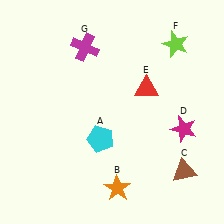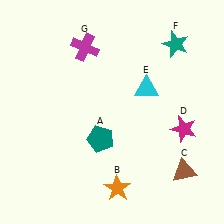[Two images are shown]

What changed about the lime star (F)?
In Image 1, F is lime. In Image 2, it changed to teal.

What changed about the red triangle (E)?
In Image 1, E is red. In Image 2, it changed to cyan.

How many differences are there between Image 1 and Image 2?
There are 3 differences between the two images.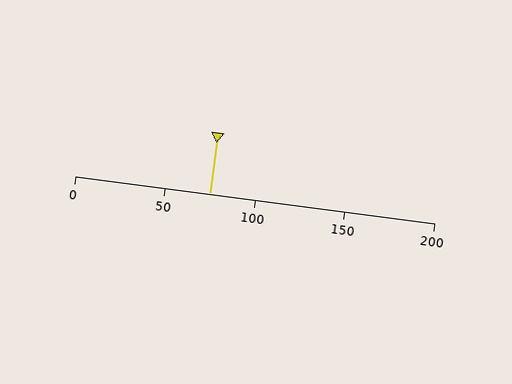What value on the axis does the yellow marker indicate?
The marker indicates approximately 75.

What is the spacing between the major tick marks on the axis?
The major ticks are spaced 50 apart.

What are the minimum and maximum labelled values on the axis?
The axis runs from 0 to 200.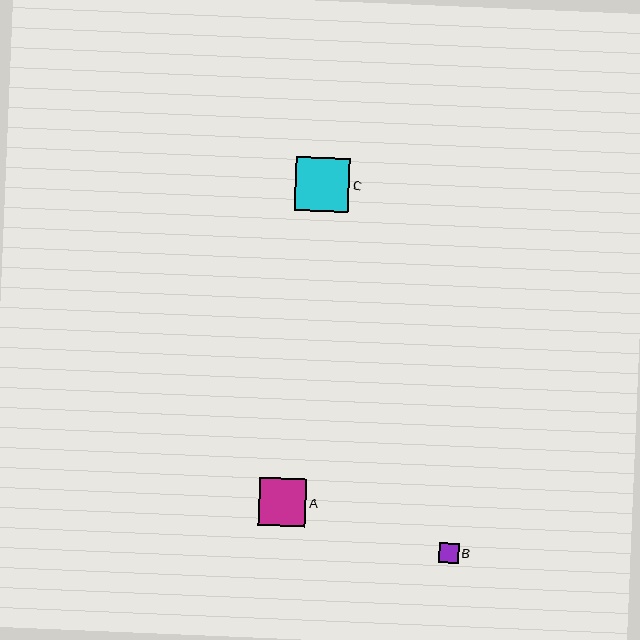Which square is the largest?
Square C is the largest with a size of approximately 55 pixels.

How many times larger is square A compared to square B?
Square A is approximately 2.3 times the size of square B.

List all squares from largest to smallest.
From largest to smallest: C, A, B.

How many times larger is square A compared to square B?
Square A is approximately 2.3 times the size of square B.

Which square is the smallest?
Square B is the smallest with a size of approximately 20 pixels.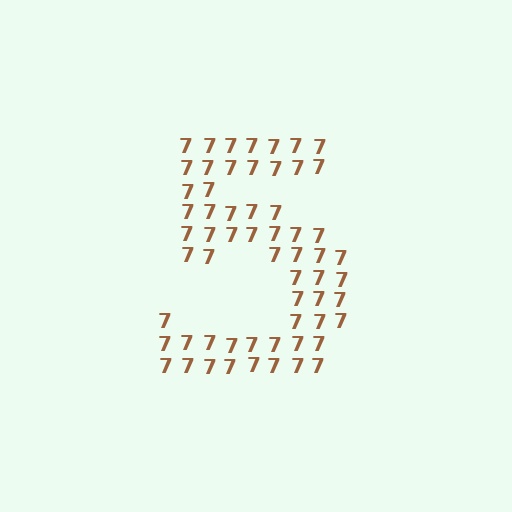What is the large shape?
The large shape is the digit 5.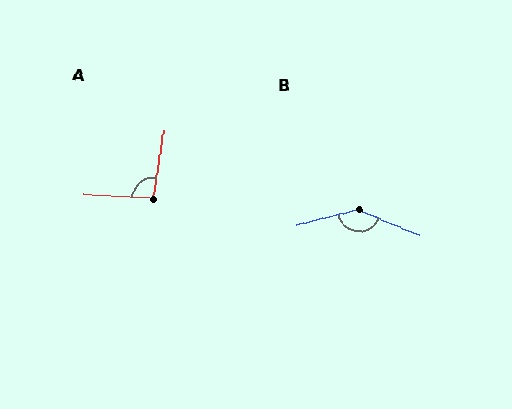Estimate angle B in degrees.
Approximately 143 degrees.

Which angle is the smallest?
A, at approximately 96 degrees.